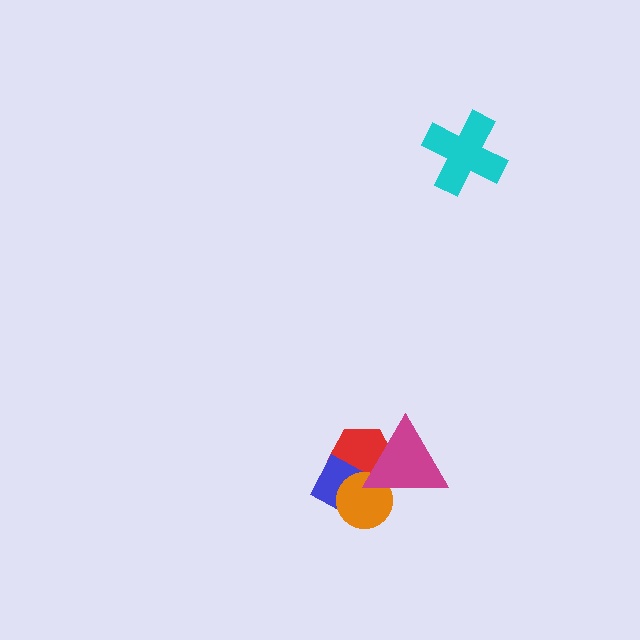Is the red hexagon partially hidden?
Yes, it is partially covered by another shape.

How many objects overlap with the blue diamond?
3 objects overlap with the blue diamond.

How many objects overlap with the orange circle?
3 objects overlap with the orange circle.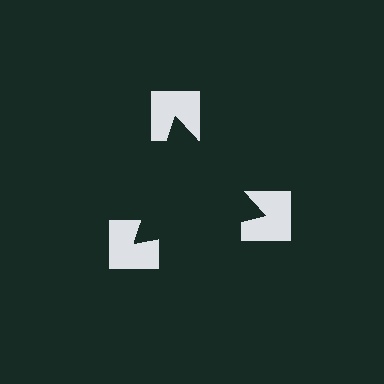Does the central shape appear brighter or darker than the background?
It typically appears slightly darker than the background, even though no actual brightness change is drawn.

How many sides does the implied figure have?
3 sides.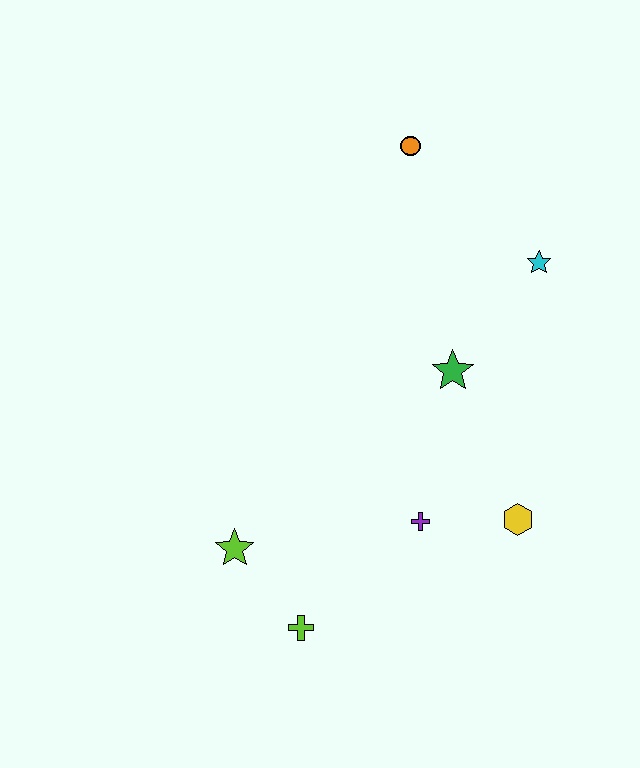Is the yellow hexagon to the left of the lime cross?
No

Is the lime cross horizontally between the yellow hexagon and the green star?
No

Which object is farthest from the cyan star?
The lime cross is farthest from the cyan star.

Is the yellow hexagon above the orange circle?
No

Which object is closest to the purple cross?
The yellow hexagon is closest to the purple cross.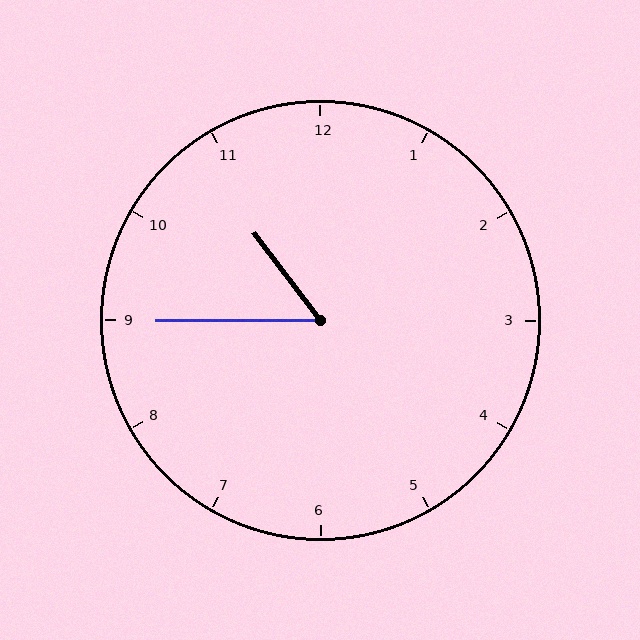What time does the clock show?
10:45.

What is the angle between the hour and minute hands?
Approximately 52 degrees.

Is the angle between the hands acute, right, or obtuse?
It is acute.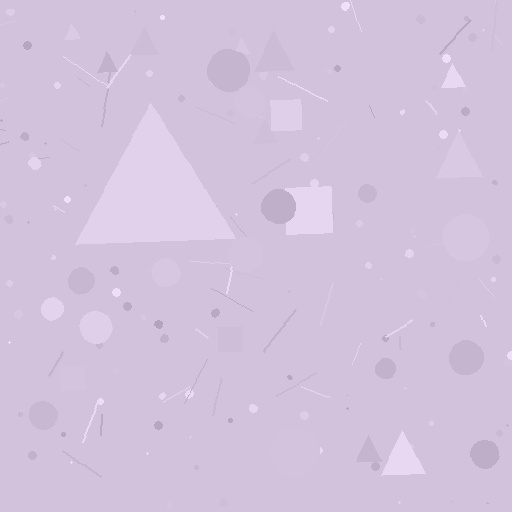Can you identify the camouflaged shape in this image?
The camouflaged shape is a triangle.